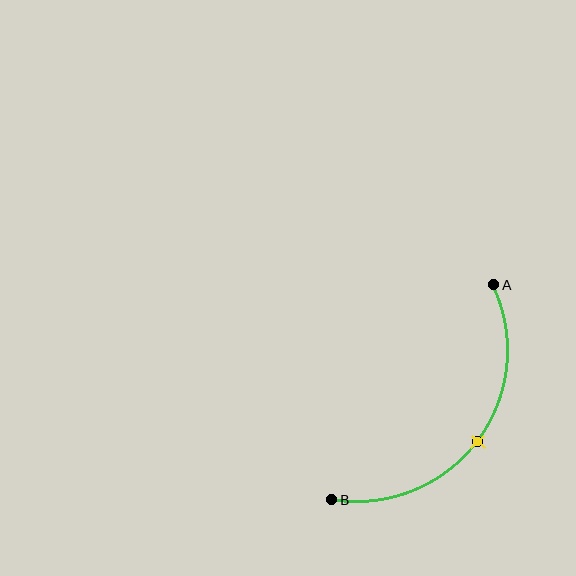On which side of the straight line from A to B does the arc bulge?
The arc bulges below and to the right of the straight line connecting A and B.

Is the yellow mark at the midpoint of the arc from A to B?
Yes. The yellow mark lies on the arc at equal arc-length from both A and B — it is the arc midpoint.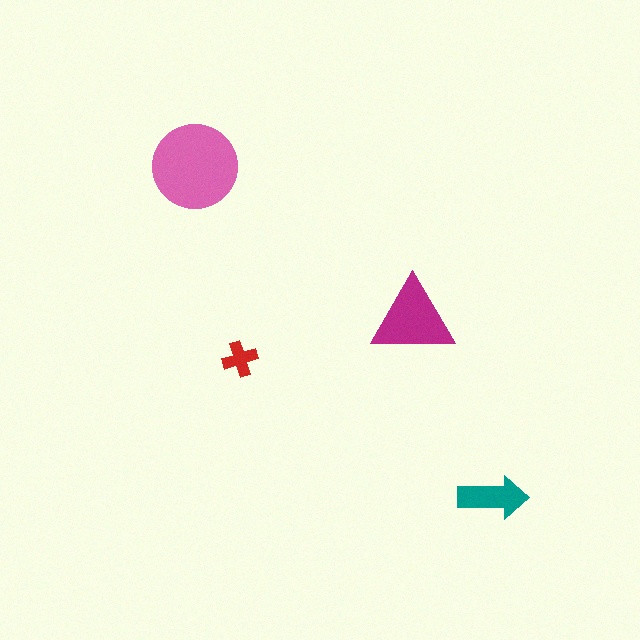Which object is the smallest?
The red cross.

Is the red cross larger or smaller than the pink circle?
Smaller.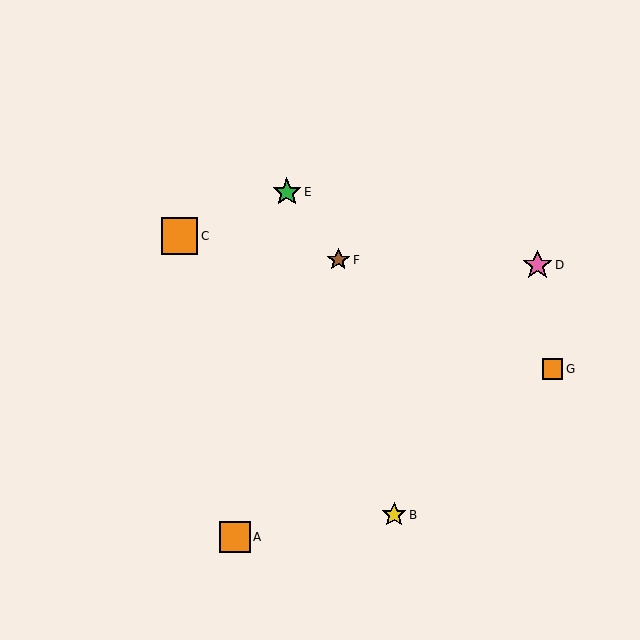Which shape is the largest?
The orange square (labeled C) is the largest.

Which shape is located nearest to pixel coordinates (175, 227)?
The orange square (labeled C) at (180, 236) is nearest to that location.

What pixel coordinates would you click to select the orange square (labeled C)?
Click at (180, 236) to select the orange square C.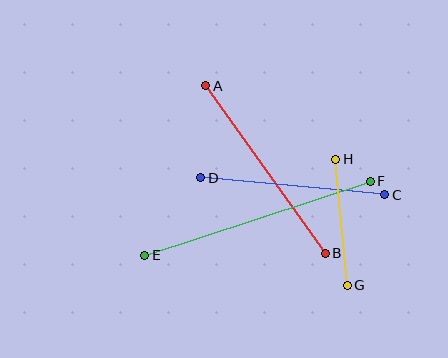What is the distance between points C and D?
The distance is approximately 185 pixels.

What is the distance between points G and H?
The distance is approximately 126 pixels.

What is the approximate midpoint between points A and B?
The midpoint is at approximately (265, 170) pixels.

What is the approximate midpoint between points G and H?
The midpoint is at approximately (342, 222) pixels.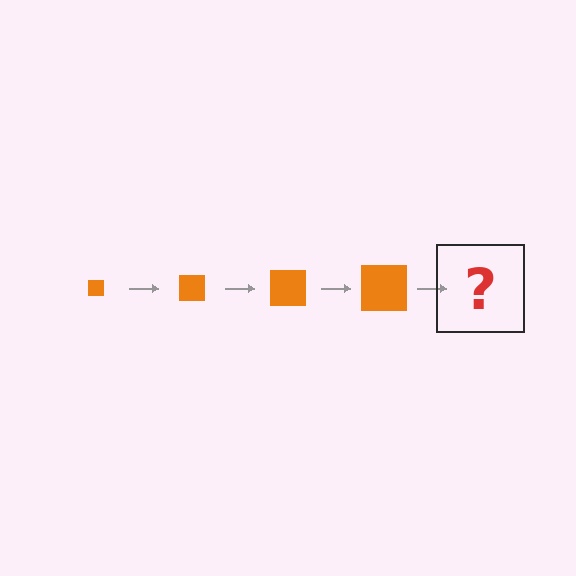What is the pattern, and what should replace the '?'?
The pattern is that the square gets progressively larger each step. The '?' should be an orange square, larger than the previous one.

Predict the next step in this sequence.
The next step is an orange square, larger than the previous one.